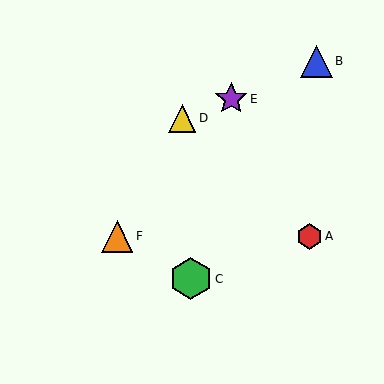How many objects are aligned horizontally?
2 objects (A, F) are aligned horizontally.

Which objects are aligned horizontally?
Objects A, F are aligned horizontally.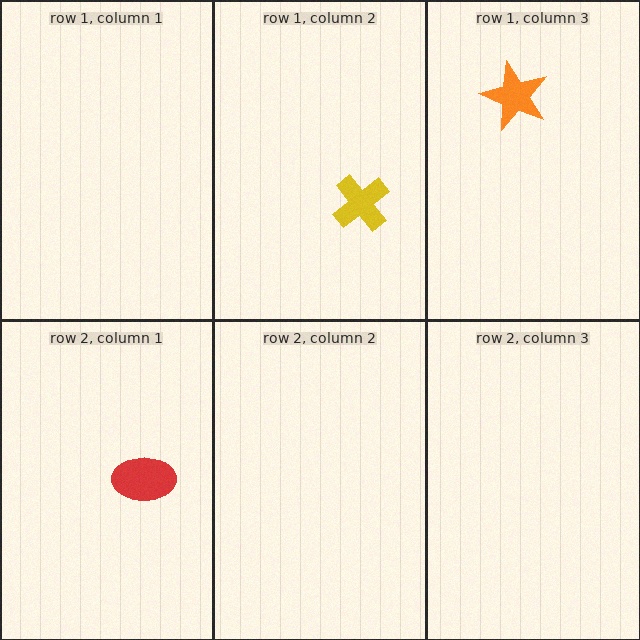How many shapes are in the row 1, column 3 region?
1.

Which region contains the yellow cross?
The row 1, column 2 region.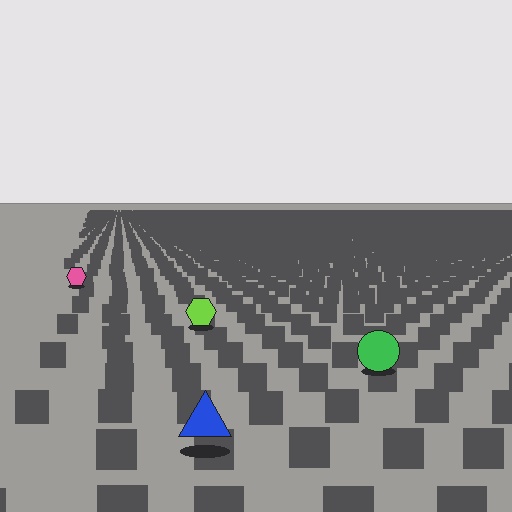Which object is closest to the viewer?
The blue triangle is closest. The texture marks near it are larger and more spread out.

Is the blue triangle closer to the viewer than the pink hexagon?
Yes. The blue triangle is closer — you can tell from the texture gradient: the ground texture is coarser near it.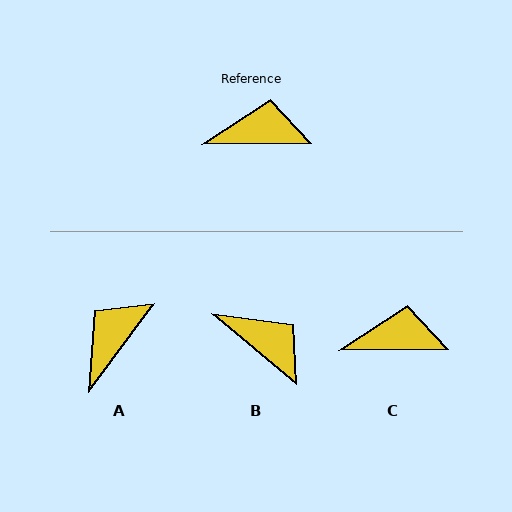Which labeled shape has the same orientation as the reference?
C.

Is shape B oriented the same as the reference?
No, it is off by about 41 degrees.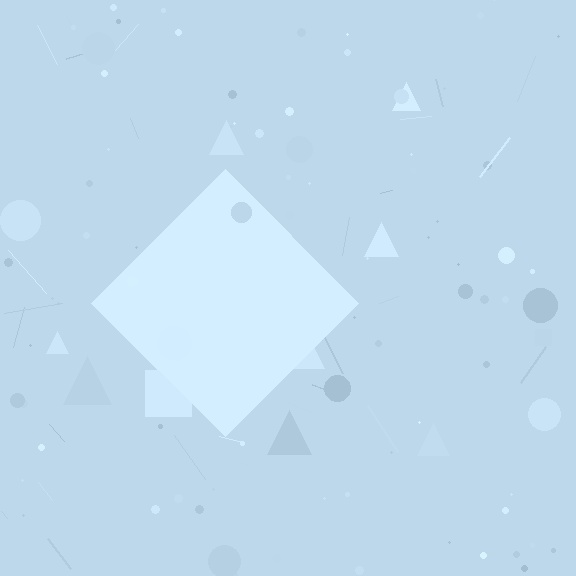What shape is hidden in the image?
A diamond is hidden in the image.